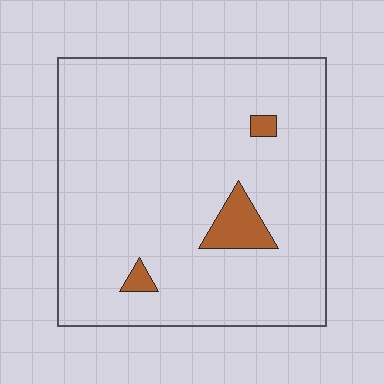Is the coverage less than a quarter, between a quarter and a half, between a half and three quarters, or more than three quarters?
Less than a quarter.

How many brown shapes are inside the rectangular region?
3.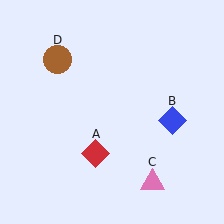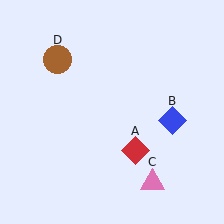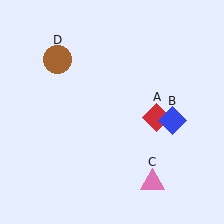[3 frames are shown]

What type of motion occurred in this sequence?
The red diamond (object A) rotated counterclockwise around the center of the scene.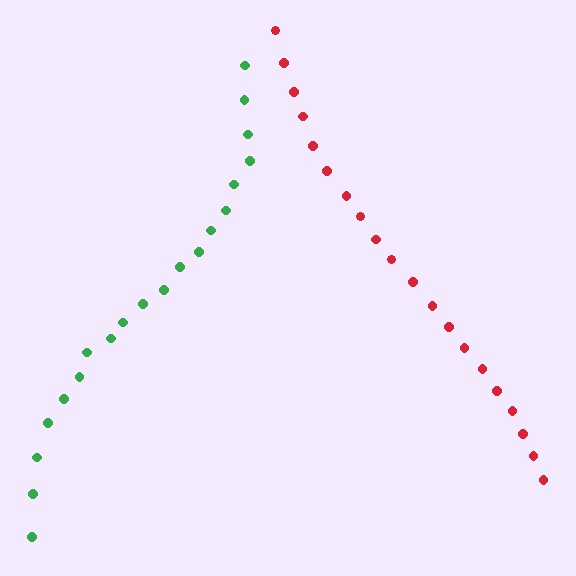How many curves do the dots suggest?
There are 2 distinct paths.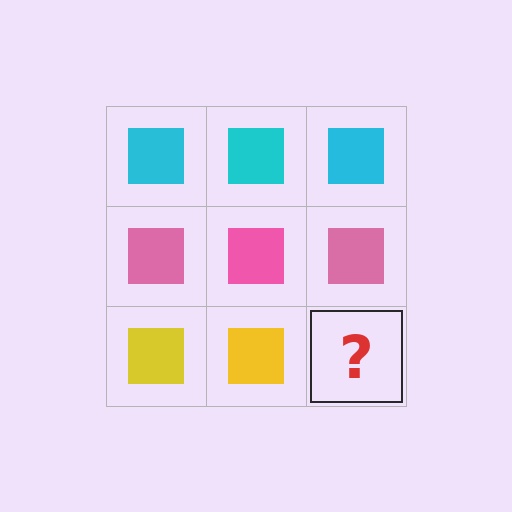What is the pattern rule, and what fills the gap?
The rule is that each row has a consistent color. The gap should be filled with a yellow square.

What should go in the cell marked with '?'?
The missing cell should contain a yellow square.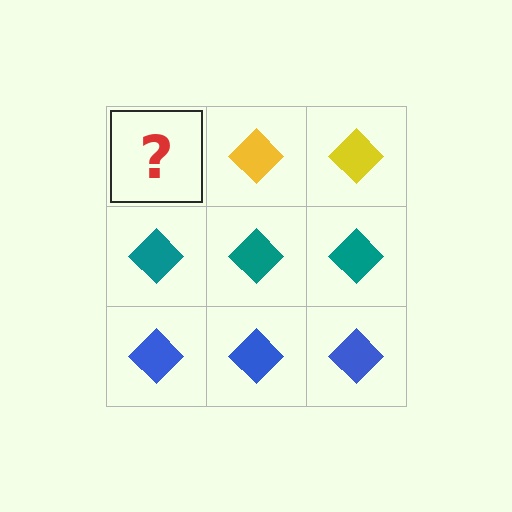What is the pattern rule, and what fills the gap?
The rule is that each row has a consistent color. The gap should be filled with a yellow diamond.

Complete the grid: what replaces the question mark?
The question mark should be replaced with a yellow diamond.